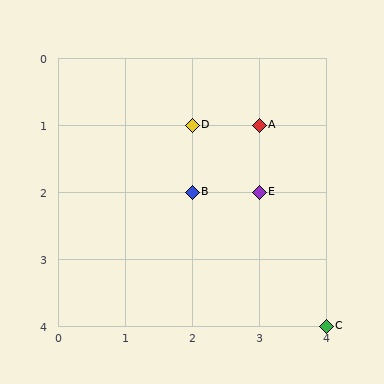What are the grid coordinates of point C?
Point C is at grid coordinates (4, 4).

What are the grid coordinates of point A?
Point A is at grid coordinates (3, 1).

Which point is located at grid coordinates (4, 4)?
Point C is at (4, 4).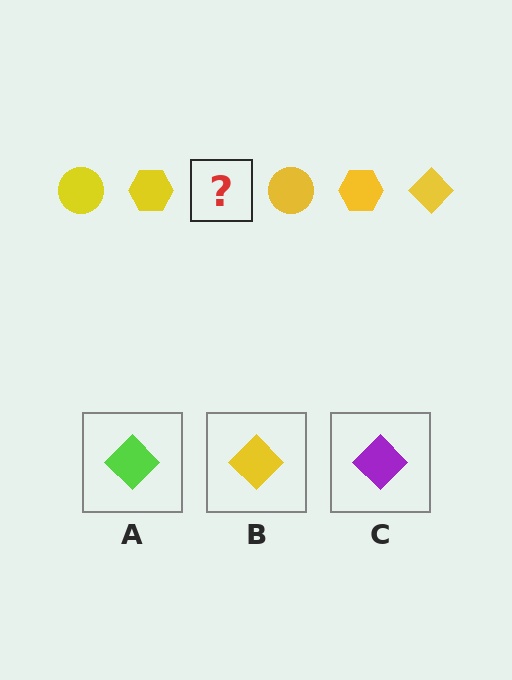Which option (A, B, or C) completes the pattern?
B.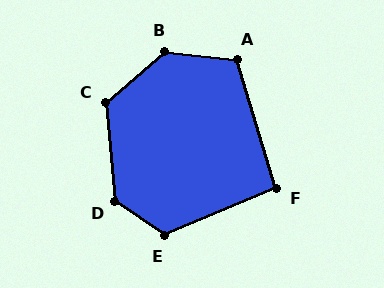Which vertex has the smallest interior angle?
F, at approximately 96 degrees.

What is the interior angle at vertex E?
Approximately 122 degrees (obtuse).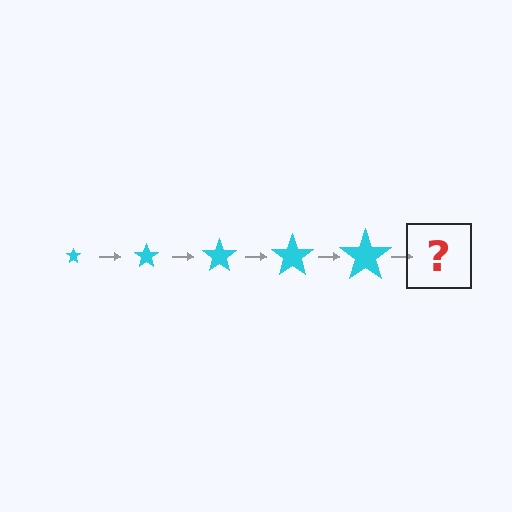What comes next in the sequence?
The next element should be a cyan star, larger than the previous one.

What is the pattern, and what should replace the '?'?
The pattern is that the star gets progressively larger each step. The '?' should be a cyan star, larger than the previous one.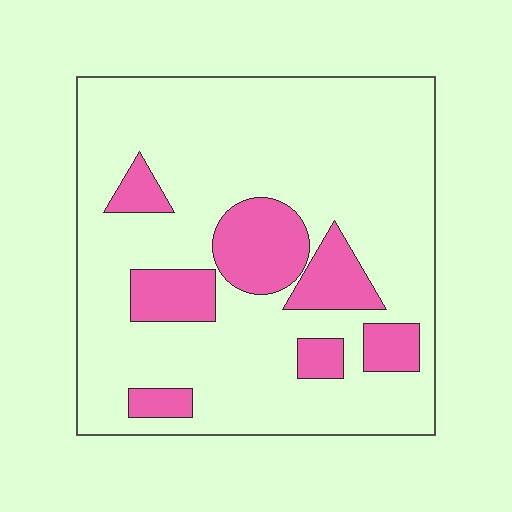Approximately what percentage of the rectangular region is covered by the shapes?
Approximately 20%.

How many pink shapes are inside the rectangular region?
7.